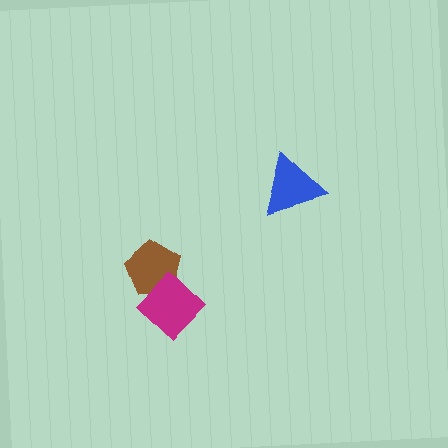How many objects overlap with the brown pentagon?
1 object overlaps with the brown pentagon.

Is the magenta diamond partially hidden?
No, no other shape covers it.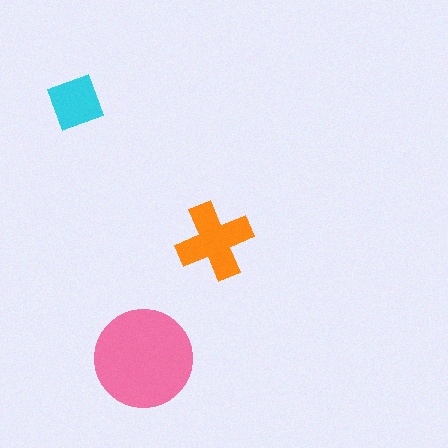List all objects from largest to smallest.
The pink circle, the orange cross, the cyan diamond.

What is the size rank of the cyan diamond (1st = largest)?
3rd.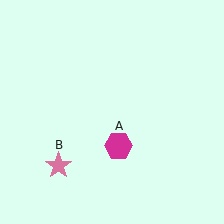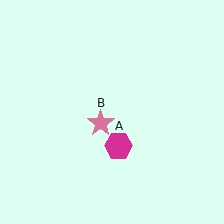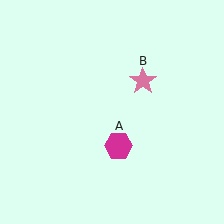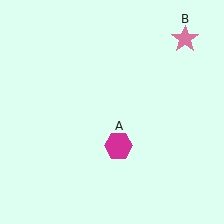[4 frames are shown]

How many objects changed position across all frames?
1 object changed position: pink star (object B).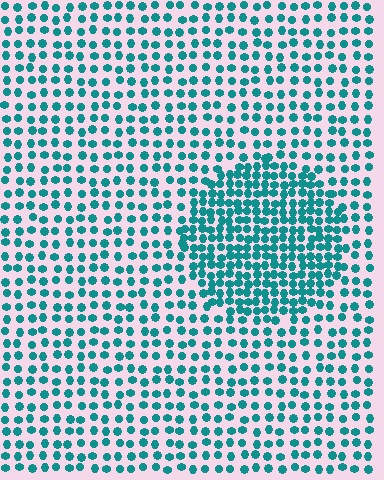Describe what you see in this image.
The image contains small teal elements arranged at two different densities. A circle-shaped region is visible where the elements are more densely packed than the surrounding area.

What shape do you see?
I see a circle.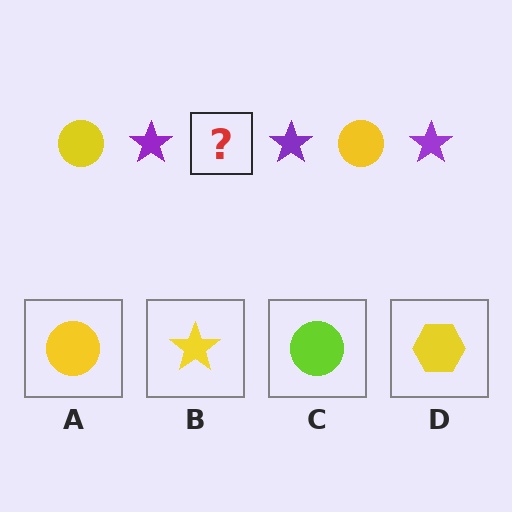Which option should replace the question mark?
Option A.